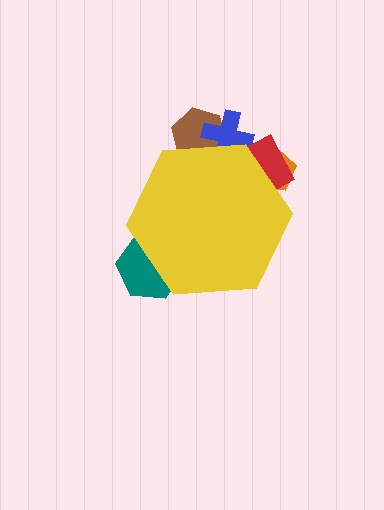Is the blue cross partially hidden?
Yes, the blue cross is partially hidden behind the yellow hexagon.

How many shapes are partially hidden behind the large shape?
5 shapes are partially hidden.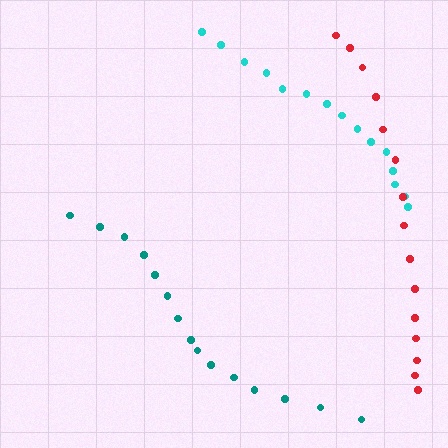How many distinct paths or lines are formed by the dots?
There are 3 distinct paths.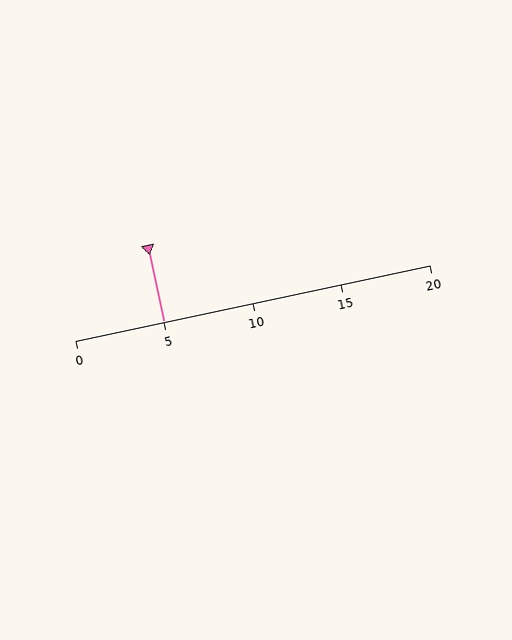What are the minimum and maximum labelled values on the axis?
The axis runs from 0 to 20.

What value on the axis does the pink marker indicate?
The marker indicates approximately 5.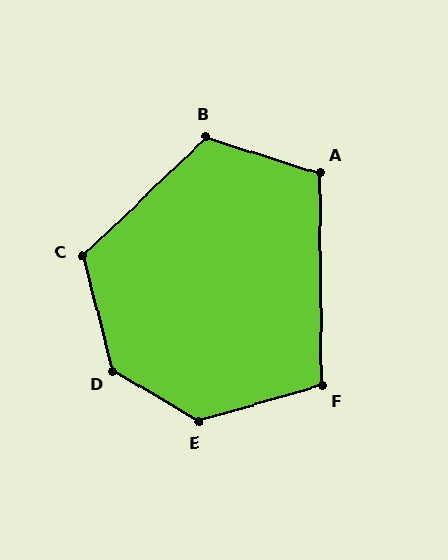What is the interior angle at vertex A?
Approximately 108 degrees (obtuse).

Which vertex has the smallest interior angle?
F, at approximately 106 degrees.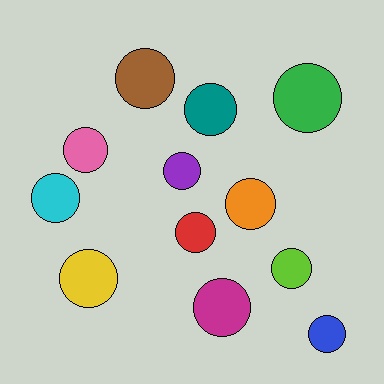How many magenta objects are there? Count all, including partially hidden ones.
There is 1 magenta object.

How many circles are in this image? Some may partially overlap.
There are 12 circles.